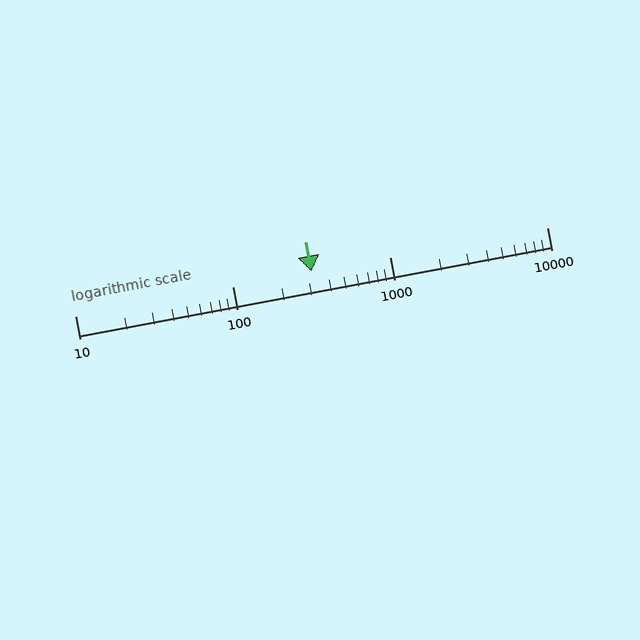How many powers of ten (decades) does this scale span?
The scale spans 3 decades, from 10 to 10000.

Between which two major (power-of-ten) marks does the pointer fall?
The pointer is between 100 and 1000.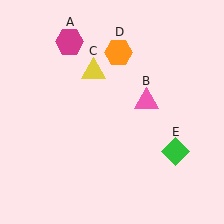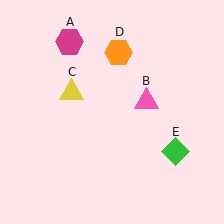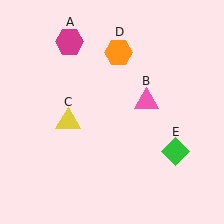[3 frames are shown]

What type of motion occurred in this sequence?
The yellow triangle (object C) rotated counterclockwise around the center of the scene.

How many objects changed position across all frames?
1 object changed position: yellow triangle (object C).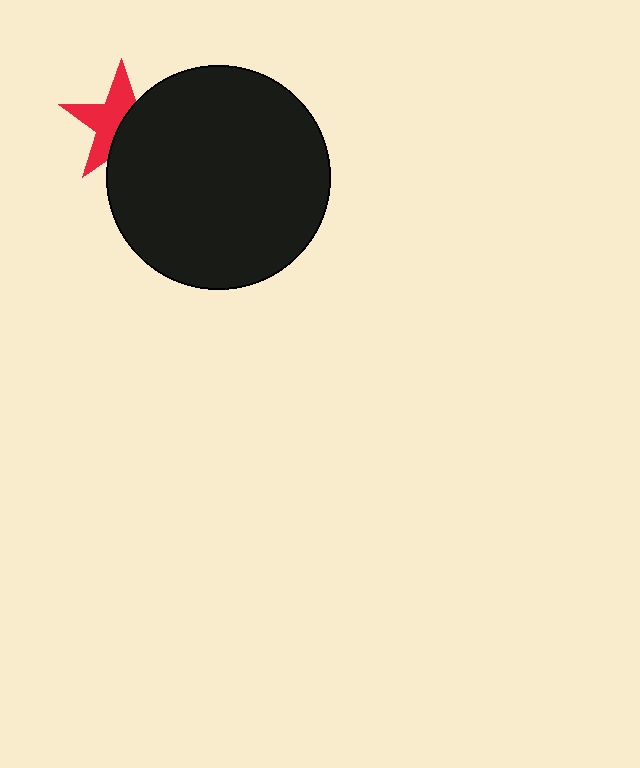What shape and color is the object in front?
The object in front is a black circle.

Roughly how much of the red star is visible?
About half of it is visible (roughly 54%).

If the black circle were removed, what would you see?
You would see the complete red star.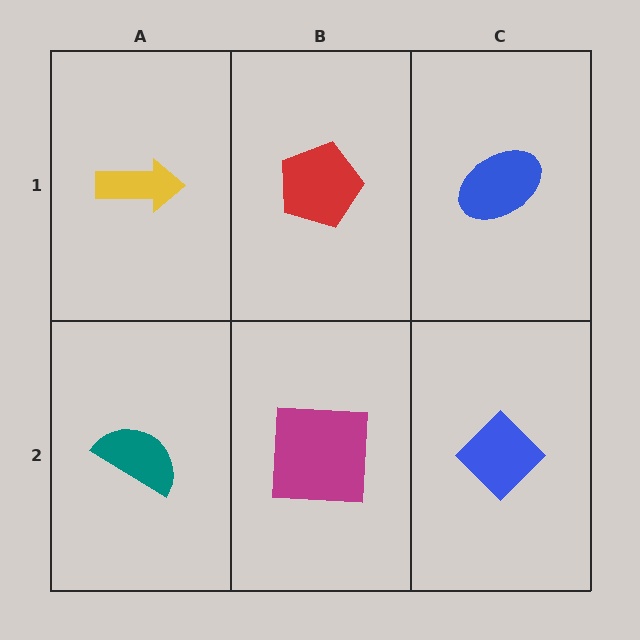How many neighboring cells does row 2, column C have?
2.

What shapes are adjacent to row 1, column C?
A blue diamond (row 2, column C), a red pentagon (row 1, column B).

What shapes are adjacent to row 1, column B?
A magenta square (row 2, column B), a yellow arrow (row 1, column A), a blue ellipse (row 1, column C).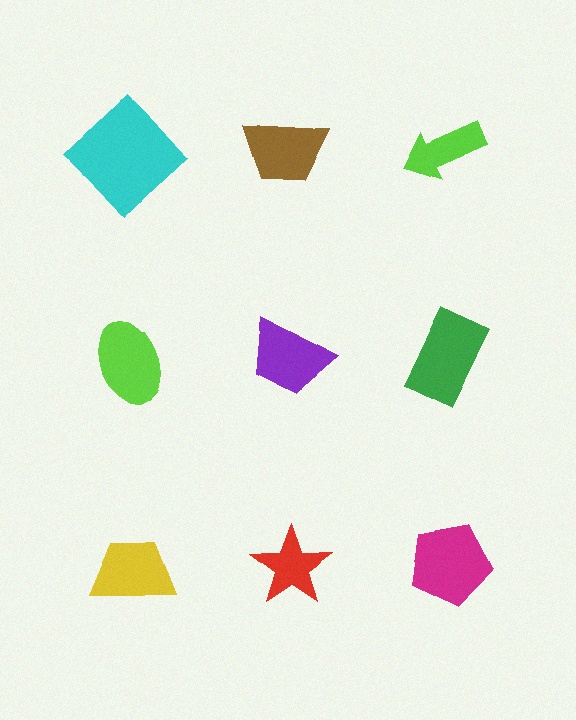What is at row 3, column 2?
A red star.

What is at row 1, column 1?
A cyan diamond.